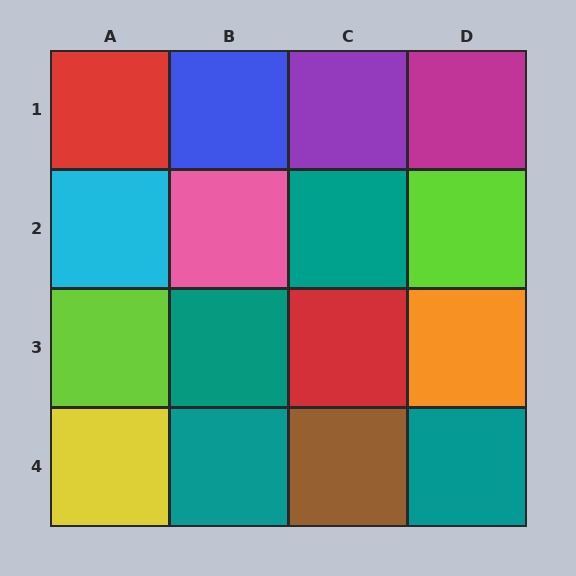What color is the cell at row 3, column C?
Red.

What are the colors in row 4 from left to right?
Yellow, teal, brown, teal.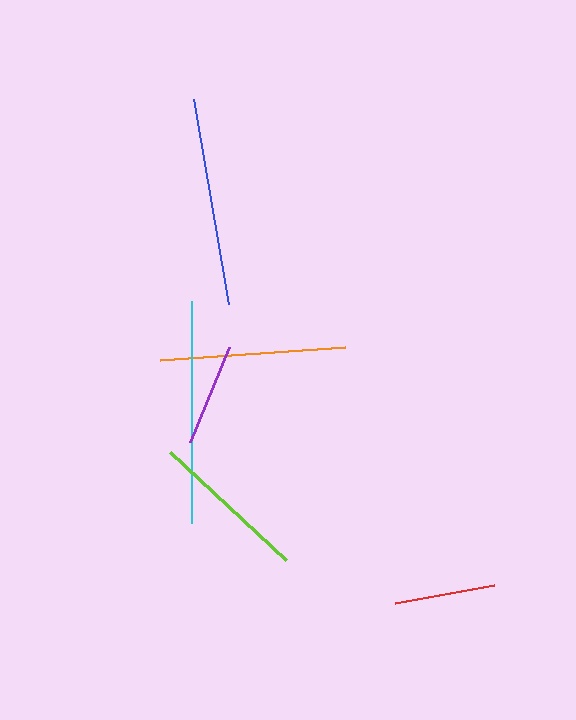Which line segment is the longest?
The cyan line is the longest at approximately 221 pixels.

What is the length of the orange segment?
The orange segment is approximately 185 pixels long.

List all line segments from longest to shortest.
From longest to shortest: cyan, blue, orange, lime, purple, red.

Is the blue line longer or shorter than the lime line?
The blue line is longer than the lime line.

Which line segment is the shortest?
The red line is the shortest at approximately 101 pixels.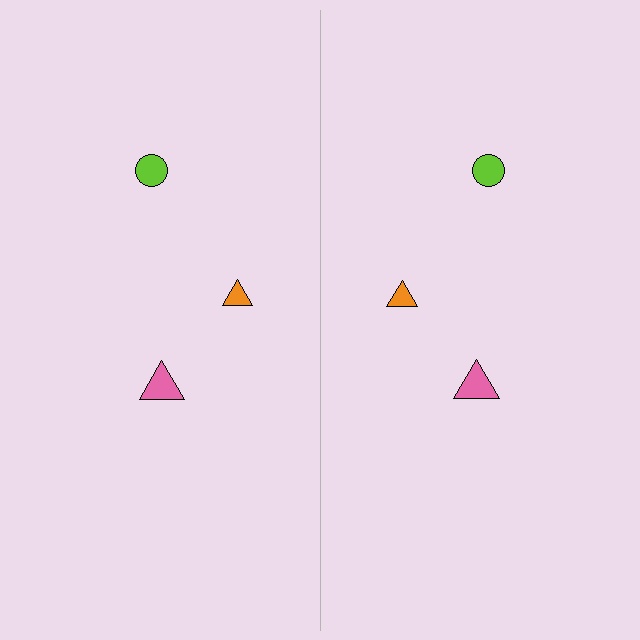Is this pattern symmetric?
Yes, this pattern has bilateral (reflection) symmetry.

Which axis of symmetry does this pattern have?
The pattern has a vertical axis of symmetry running through the center of the image.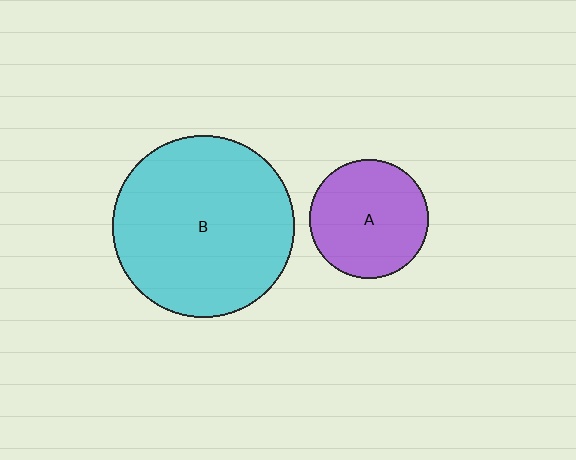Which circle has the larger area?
Circle B (cyan).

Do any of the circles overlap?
No, none of the circles overlap.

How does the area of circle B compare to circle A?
Approximately 2.3 times.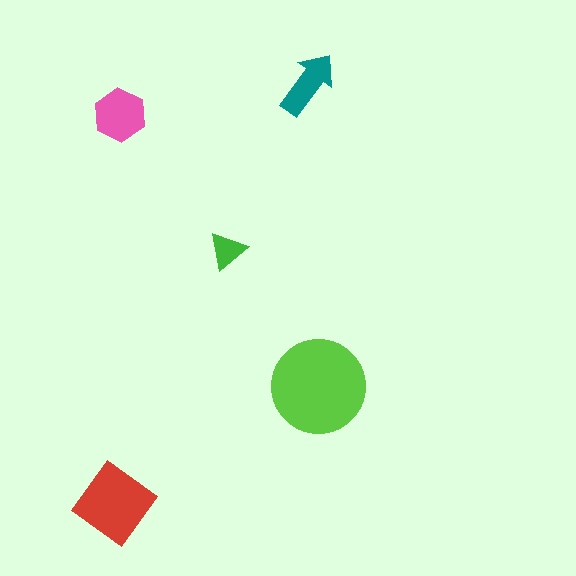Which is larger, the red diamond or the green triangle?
The red diamond.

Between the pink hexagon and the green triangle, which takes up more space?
The pink hexagon.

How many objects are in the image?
There are 5 objects in the image.